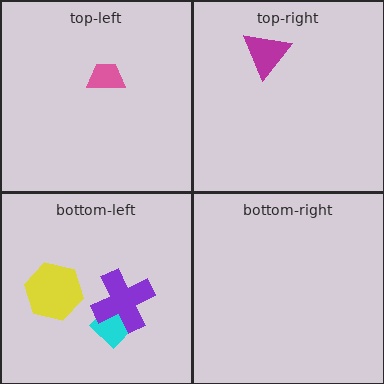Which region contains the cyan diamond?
The bottom-left region.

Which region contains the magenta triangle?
The top-right region.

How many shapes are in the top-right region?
1.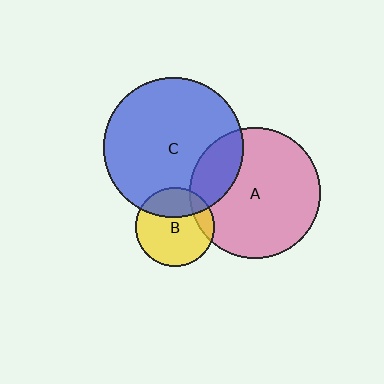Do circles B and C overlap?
Yes.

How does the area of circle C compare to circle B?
Approximately 3.2 times.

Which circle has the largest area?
Circle C (blue).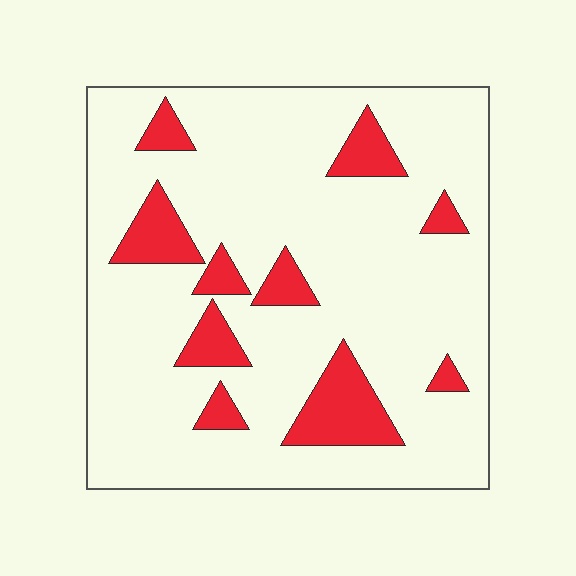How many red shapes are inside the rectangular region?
10.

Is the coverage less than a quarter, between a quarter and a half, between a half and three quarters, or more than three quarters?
Less than a quarter.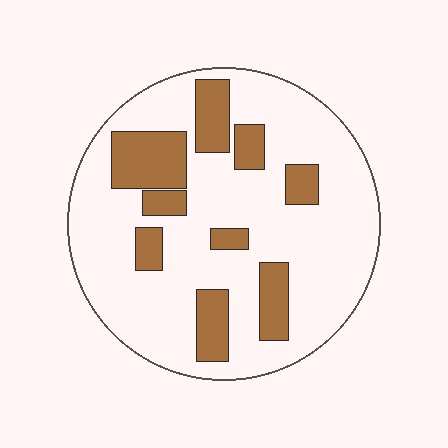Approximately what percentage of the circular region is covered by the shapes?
Approximately 25%.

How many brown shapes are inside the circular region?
9.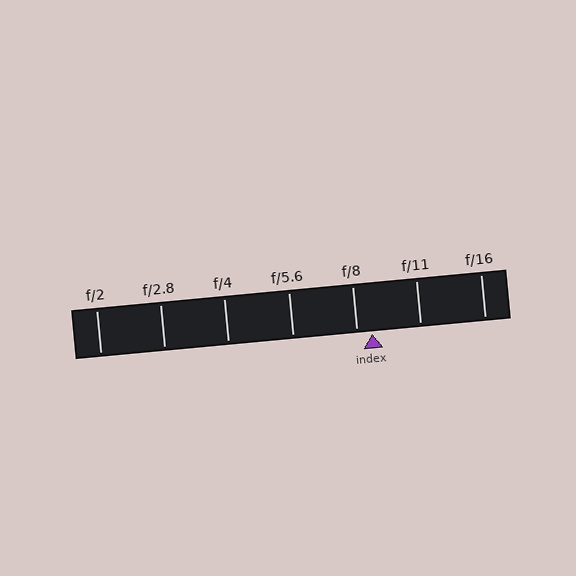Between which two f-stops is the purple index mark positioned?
The index mark is between f/8 and f/11.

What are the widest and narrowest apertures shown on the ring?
The widest aperture shown is f/2 and the narrowest is f/16.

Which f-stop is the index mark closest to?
The index mark is closest to f/8.